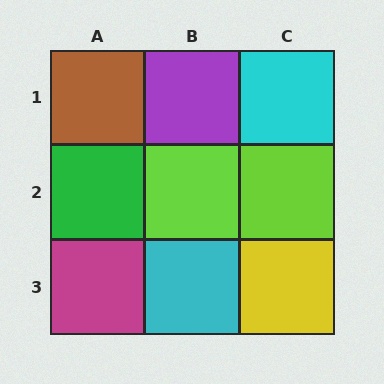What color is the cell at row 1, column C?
Cyan.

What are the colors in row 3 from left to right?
Magenta, cyan, yellow.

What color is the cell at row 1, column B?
Purple.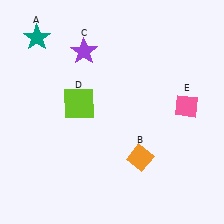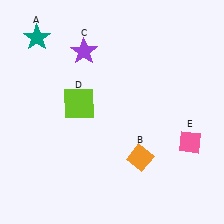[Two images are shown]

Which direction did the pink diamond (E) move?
The pink diamond (E) moved down.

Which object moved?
The pink diamond (E) moved down.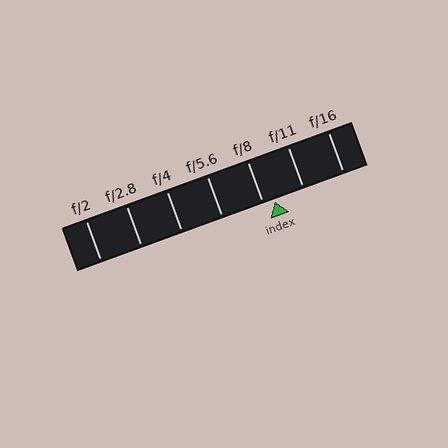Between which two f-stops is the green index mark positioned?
The index mark is between f/8 and f/11.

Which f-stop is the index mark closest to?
The index mark is closest to f/8.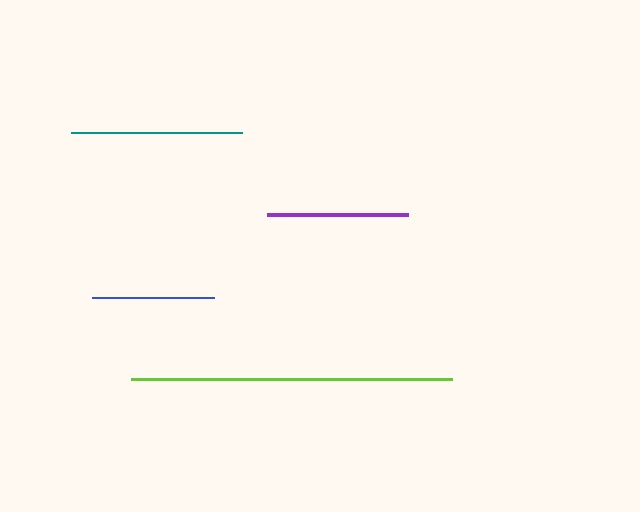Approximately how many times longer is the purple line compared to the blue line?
The purple line is approximately 1.2 times the length of the blue line.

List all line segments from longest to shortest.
From longest to shortest: lime, teal, purple, blue.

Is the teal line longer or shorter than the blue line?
The teal line is longer than the blue line.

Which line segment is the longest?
The lime line is the longest at approximately 322 pixels.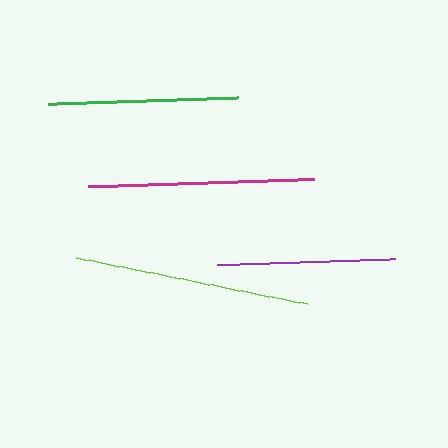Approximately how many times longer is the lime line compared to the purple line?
The lime line is approximately 1.3 times the length of the purple line.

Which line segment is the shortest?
The purple line is the shortest at approximately 178 pixels.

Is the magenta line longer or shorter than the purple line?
The magenta line is longer than the purple line.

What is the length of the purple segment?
The purple segment is approximately 178 pixels long.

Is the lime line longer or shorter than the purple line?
The lime line is longer than the purple line.